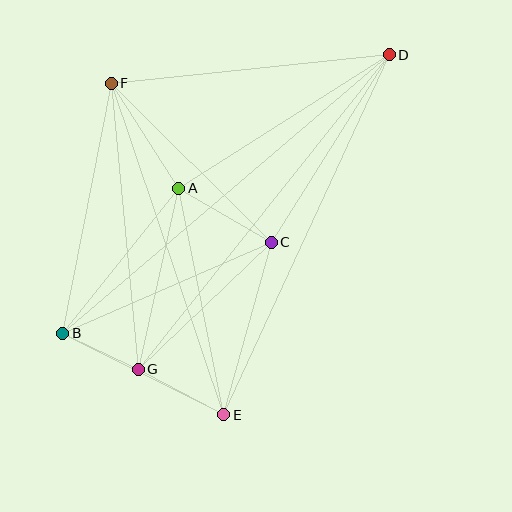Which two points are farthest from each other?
Points B and D are farthest from each other.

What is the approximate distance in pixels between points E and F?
The distance between E and F is approximately 350 pixels.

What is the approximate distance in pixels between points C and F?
The distance between C and F is approximately 225 pixels.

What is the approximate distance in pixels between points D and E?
The distance between D and E is approximately 396 pixels.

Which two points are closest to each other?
Points B and G are closest to each other.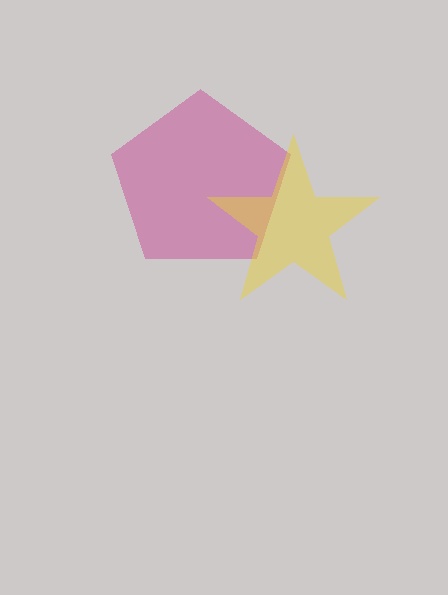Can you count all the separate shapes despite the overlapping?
Yes, there are 2 separate shapes.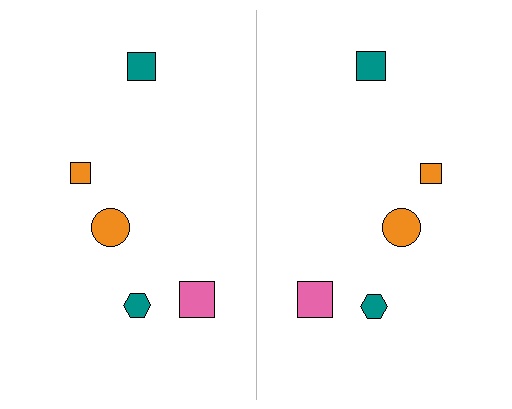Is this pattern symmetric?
Yes, this pattern has bilateral (reflection) symmetry.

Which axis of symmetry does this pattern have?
The pattern has a vertical axis of symmetry running through the center of the image.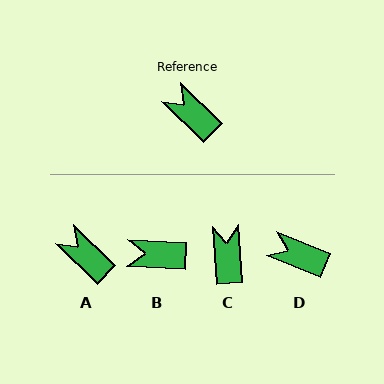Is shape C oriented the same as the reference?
No, it is off by about 42 degrees.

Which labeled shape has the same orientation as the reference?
A.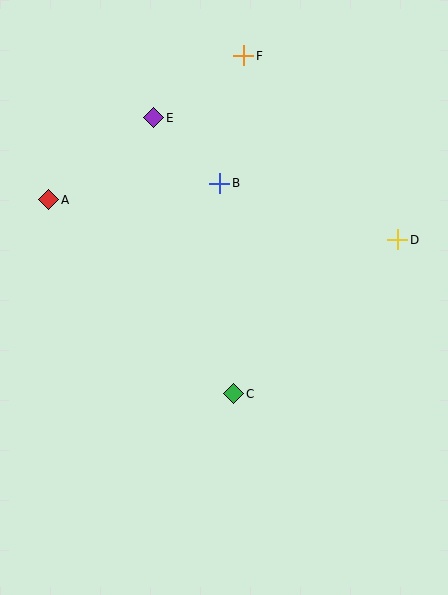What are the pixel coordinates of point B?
Point B is at (220, 183).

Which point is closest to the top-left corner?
Point E is closest to the top-left corner.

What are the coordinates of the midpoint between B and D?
The midpoint between B and D is at (309, 212).